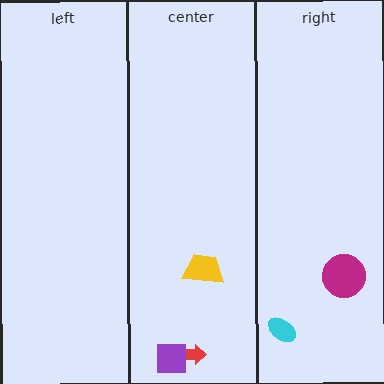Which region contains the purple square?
The center region.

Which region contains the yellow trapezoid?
The center region.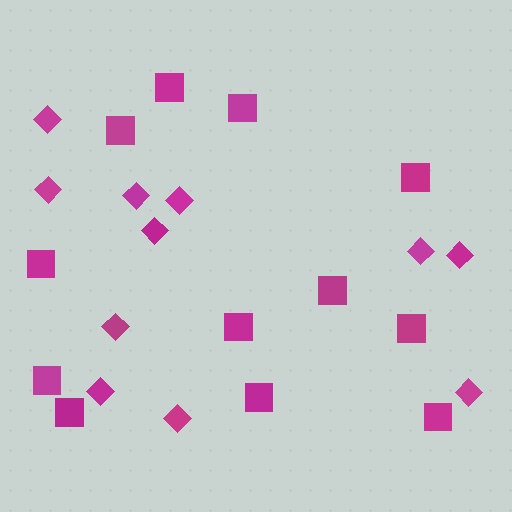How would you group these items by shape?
There are 2 groups: one group of squares (12) and one group of diamonds (11).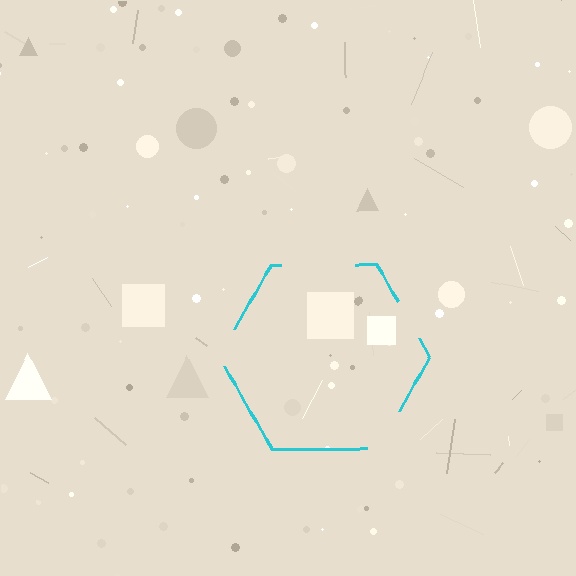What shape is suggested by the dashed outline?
The dashed outline suggests a hexagon.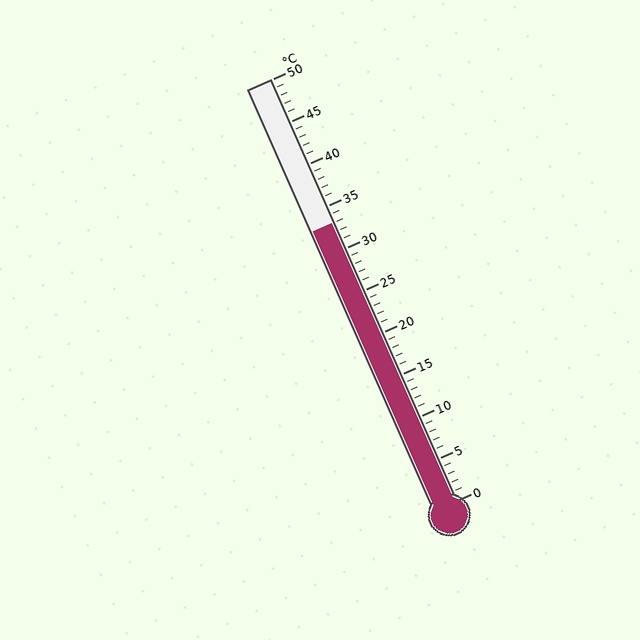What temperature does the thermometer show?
The thermometer shows approximately 33°C.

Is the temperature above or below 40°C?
The temperature is below 40°C.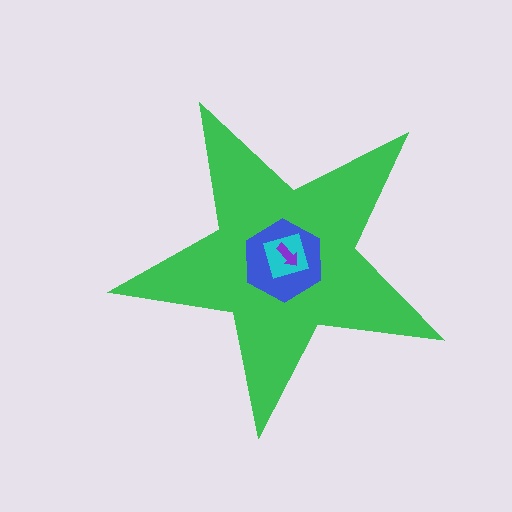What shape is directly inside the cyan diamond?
The purple arrow.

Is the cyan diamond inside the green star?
Yes.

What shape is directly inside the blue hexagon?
The cyan diamond.